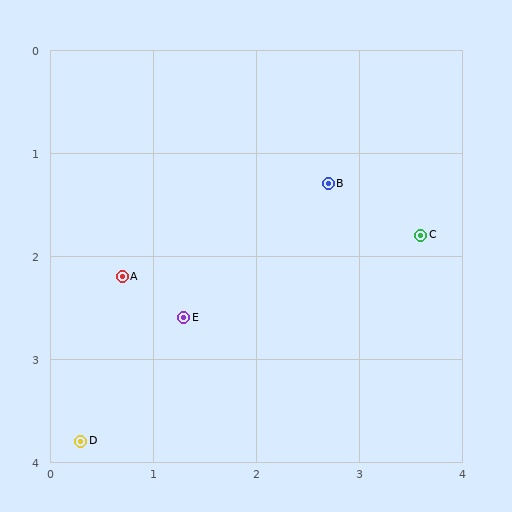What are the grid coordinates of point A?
Point A is at approximately (0.7, 2.2).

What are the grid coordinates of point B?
Point B is at approximately (2.7, 1.3).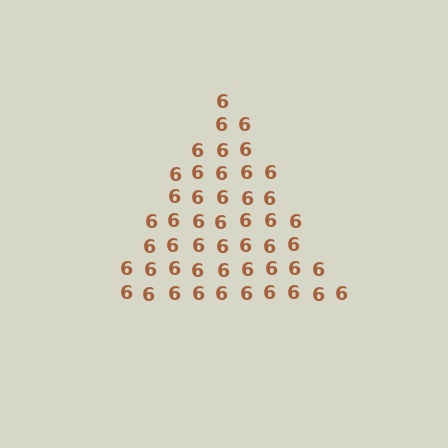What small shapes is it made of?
It is made of small digit 6's.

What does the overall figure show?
The overall figure shows a triangle.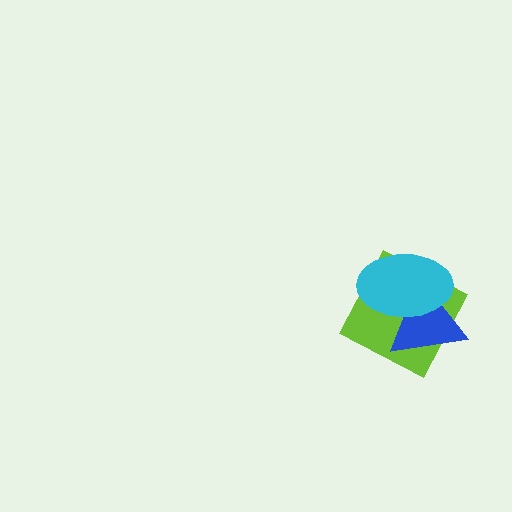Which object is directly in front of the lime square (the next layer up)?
The blue triangle is directly in front of the lime square.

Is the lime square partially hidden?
Yes, it is partially covered by another shape.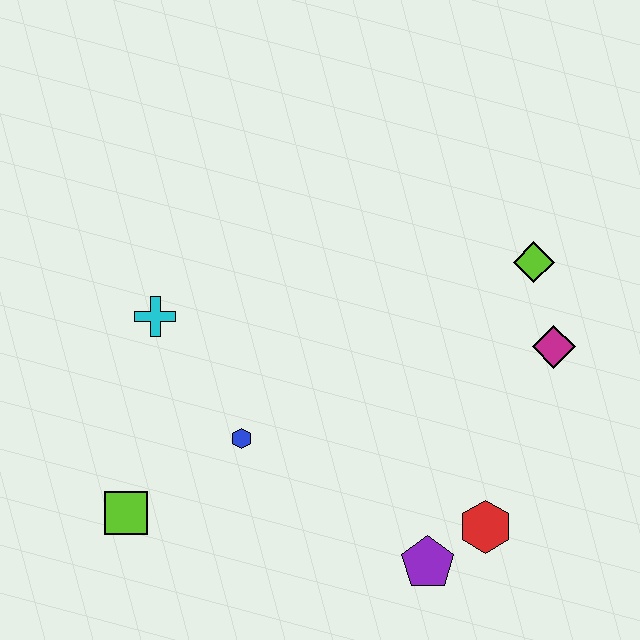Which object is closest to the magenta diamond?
The lime diamond is closest to the magenta diamond.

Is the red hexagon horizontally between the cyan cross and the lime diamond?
Yes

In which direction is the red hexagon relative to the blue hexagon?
The red hexagon is to the right of the blue hexagon.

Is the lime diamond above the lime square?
Yes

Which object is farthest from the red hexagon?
The cyan cross is farthest from the red hexagon.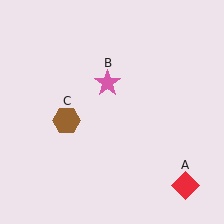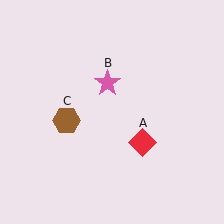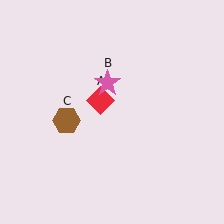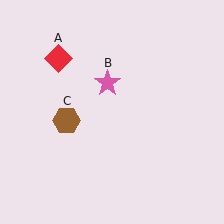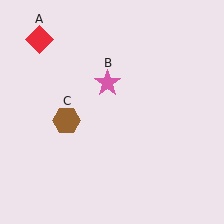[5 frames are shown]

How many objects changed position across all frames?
1 object changed position: red diamond (object A).